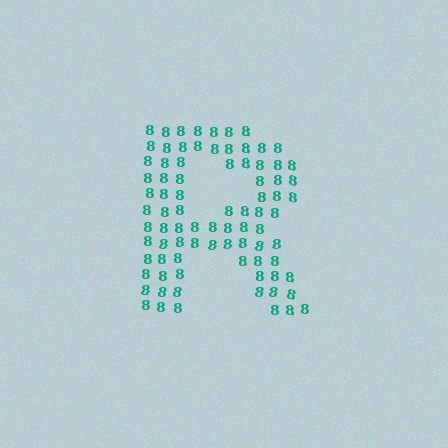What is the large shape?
The large shape is the letter R.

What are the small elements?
The small elements are digit 8's.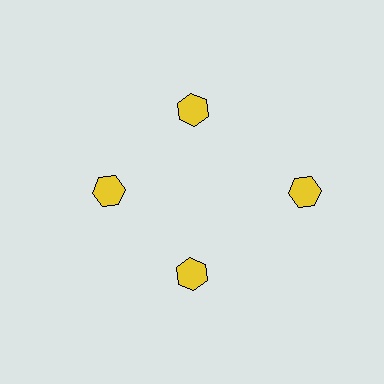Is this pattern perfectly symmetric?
No. The 4 yellow hexagons are arranged in a ring, but one element near the 3 o'clock position is pushed outward from the center, breaking the 4-fold rotational symmetry.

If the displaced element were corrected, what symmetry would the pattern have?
It would have 4-fold rotational symmetry — the pattern would map onto itself every 90 degrees.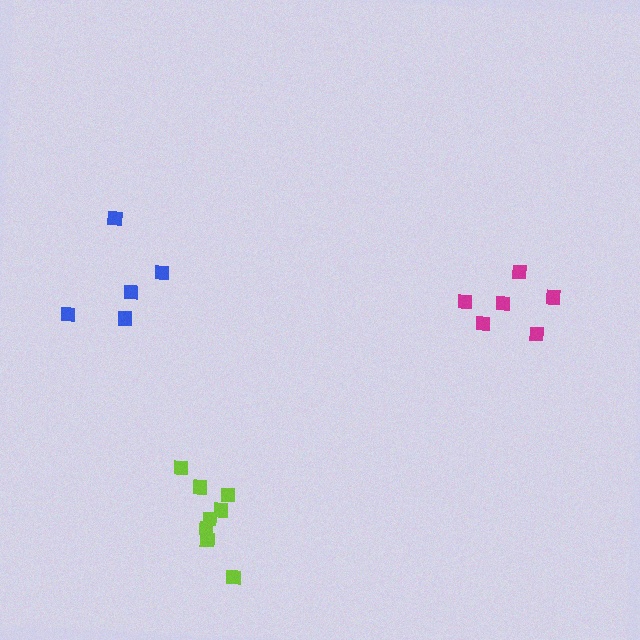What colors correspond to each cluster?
The clusters are colored: magenta, blue, lime.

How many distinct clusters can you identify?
There are 3 distinct clusters.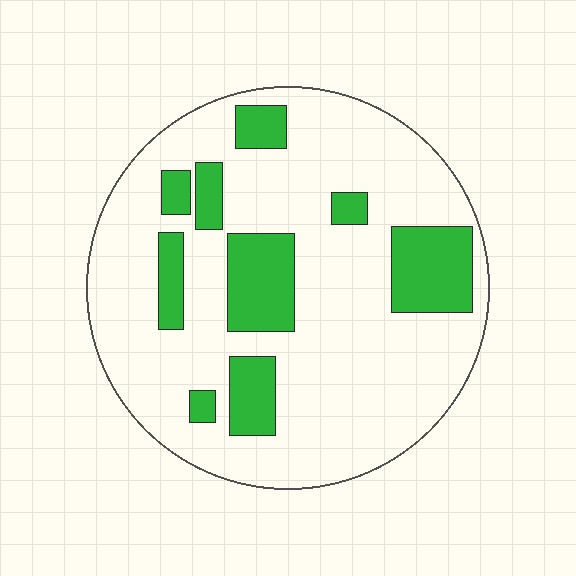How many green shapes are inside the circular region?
9.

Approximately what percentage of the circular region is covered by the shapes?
Approximately 20%.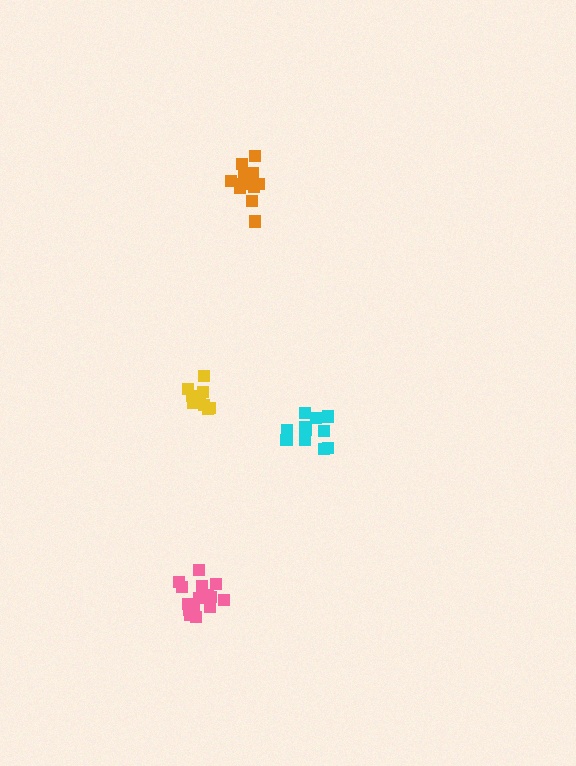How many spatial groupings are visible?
There are 4 spatial groupings.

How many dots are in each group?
Group 1: 12 dots, Group 2: 11 dots, Group 3: 9 dots, Group 4: 15 dots (47 total).